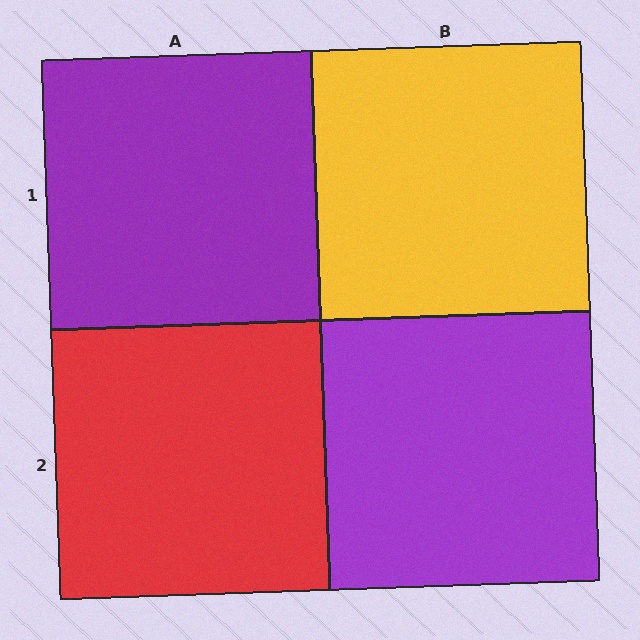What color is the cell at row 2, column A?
Red.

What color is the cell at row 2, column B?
Purple.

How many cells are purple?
2 cells are purple.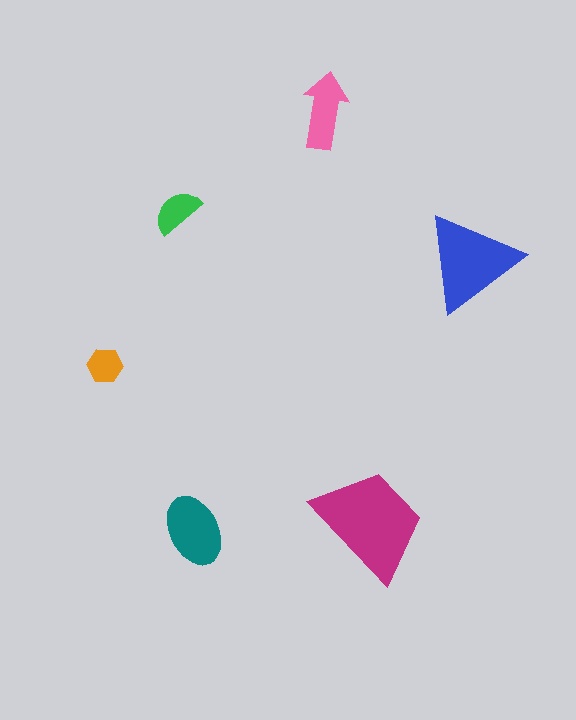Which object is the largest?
The magenta trapezoid.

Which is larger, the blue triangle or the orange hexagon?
The blue triangle.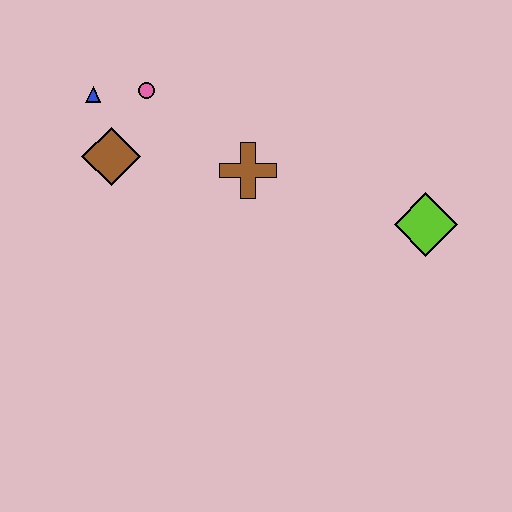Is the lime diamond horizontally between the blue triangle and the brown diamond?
No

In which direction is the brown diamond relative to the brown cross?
The brown diamond is to the left of the brown cross.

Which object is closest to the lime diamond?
The brown cross is closest to the lime diamond.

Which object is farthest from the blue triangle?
The lime diamond is farthest from the blue triangle.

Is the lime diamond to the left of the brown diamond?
No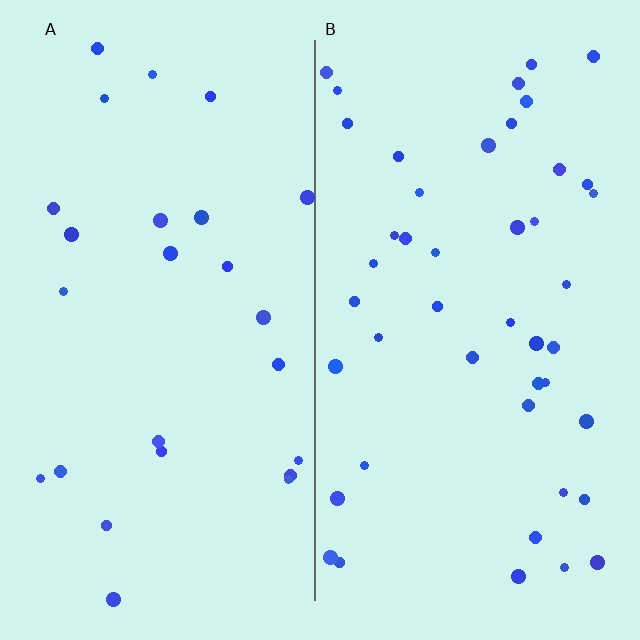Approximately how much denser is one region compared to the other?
Approximately 1.8× — region B over region A.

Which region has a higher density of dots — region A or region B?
B (the right).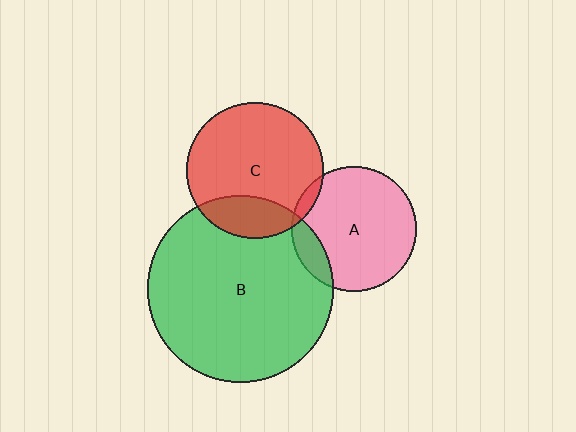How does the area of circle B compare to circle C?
Approximately 1.9 times.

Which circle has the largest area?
Circle B (green).